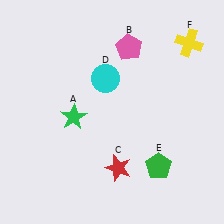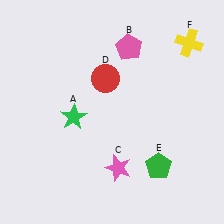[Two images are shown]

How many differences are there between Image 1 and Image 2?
There are 2 differences between the two images.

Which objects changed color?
C changed from red to pink. D changed from cyan to red.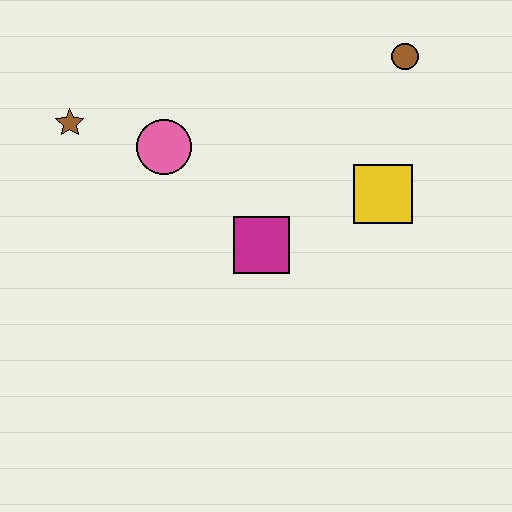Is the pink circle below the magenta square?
No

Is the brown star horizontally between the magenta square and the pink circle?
No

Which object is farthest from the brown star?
The brown circle is farthest from the brown star.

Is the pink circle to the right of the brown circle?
No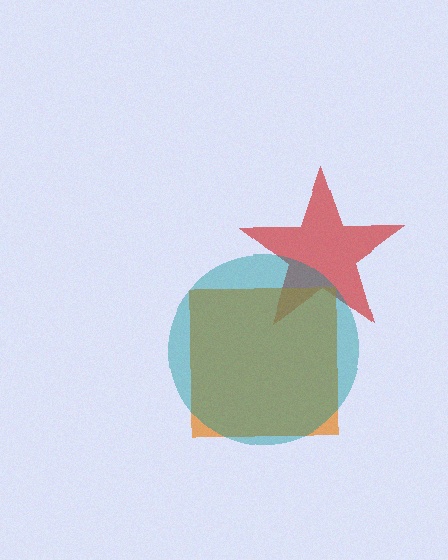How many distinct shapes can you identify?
There are 3 distinct shapes: a red star, an orange square, a teal circle.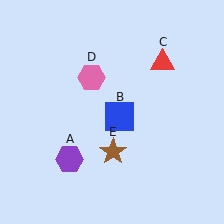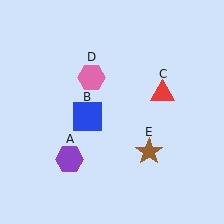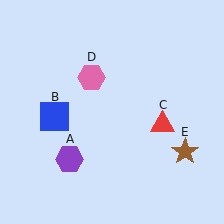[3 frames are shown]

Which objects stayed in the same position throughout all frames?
Purple hexagon (object A) and pink hexagon (object D) remained stationary.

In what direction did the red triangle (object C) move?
The red triangle (object C) moved down.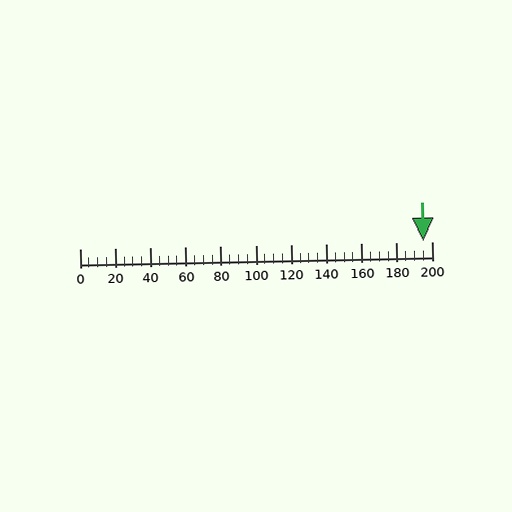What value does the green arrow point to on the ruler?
The green arrow points to approximately 195.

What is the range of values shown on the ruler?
The ruler shows values from 0 to 200.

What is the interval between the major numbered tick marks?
The major tick marks are spaced 20 units apart.